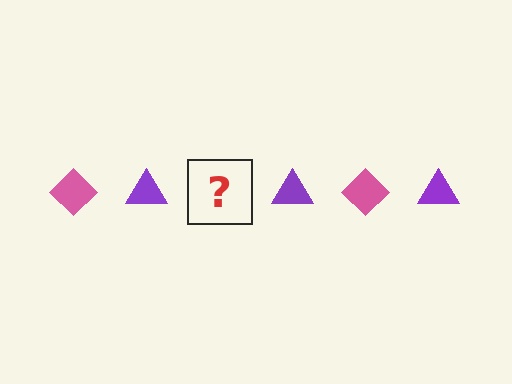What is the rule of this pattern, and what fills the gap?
The rule is that the pattern alternates between pink diamond and purple triangle. The gap should be filled with a pink diamond.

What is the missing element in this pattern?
The missing element is a pink diamond.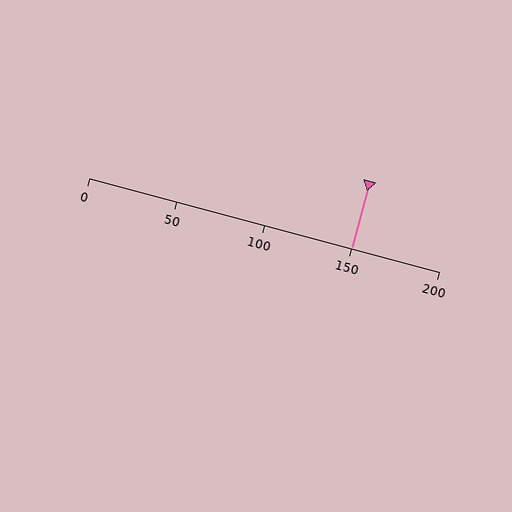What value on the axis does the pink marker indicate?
The marker indicates approximately 150.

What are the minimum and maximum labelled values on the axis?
The axis runs from 0 to 200.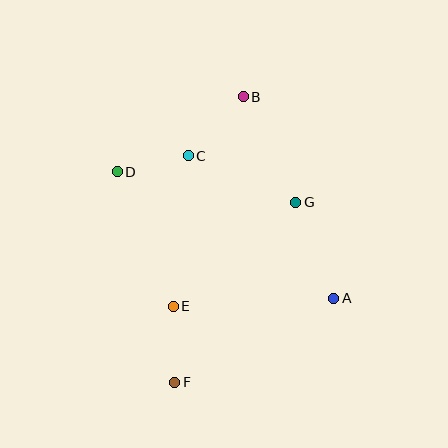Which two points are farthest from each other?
Points B and F are farthest from each other.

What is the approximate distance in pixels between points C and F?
The distance between C and F is approximately 227 pixels.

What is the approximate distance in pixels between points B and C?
The distance between B and C is approximately 81 pixels.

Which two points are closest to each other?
Points C and D are closest to each other.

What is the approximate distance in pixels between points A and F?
The distance between A and F is approximately 180 pixels.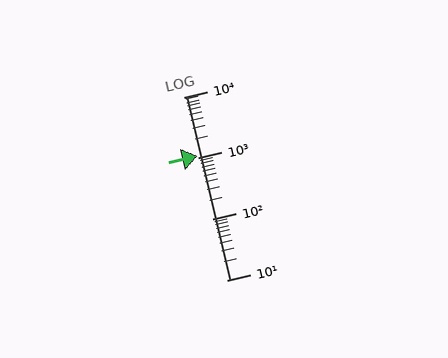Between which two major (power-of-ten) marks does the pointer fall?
The pointer is between 1000 and 10000.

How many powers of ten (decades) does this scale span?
The scale spans 3 decades, from 10 to 10000.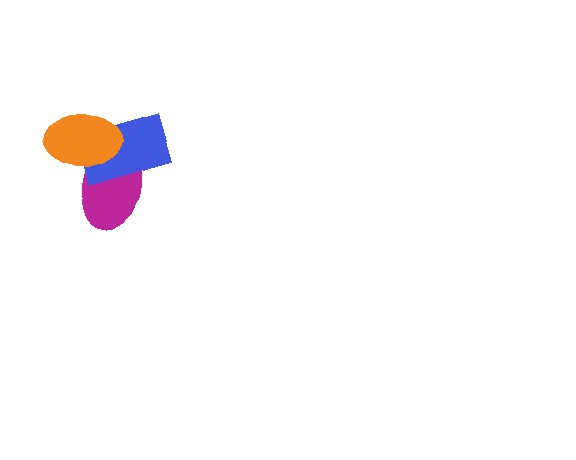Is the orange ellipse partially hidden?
No, no other shape covers it.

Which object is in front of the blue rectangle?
The orange ellipse is in front of the blue rectangle.